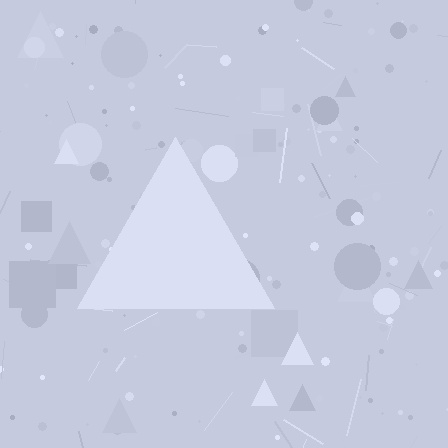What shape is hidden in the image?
A triangle is hidden in the image.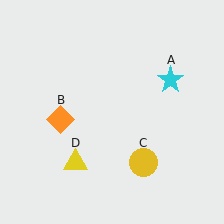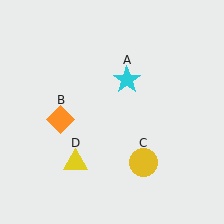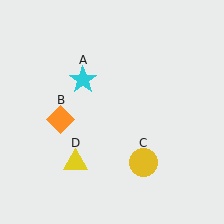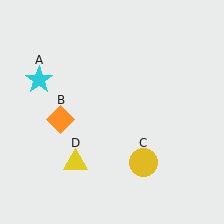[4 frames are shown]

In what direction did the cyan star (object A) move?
The cyan star (object A) moved left.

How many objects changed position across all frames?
1 object changed position: cyan star (object A).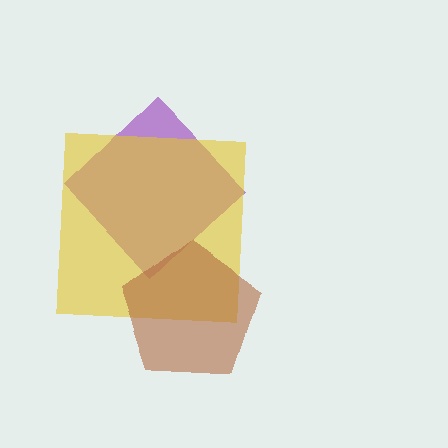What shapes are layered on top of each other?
The layered shapes are: a purple diamond, a yellow square, a brown pentagon.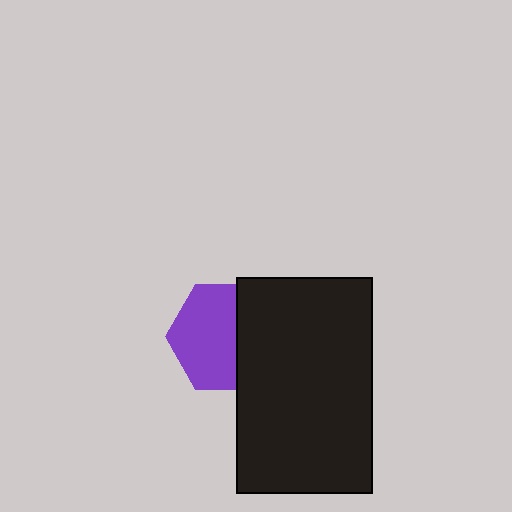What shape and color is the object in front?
The object in front is a black rectangle.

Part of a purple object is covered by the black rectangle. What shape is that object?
It is a hexagon.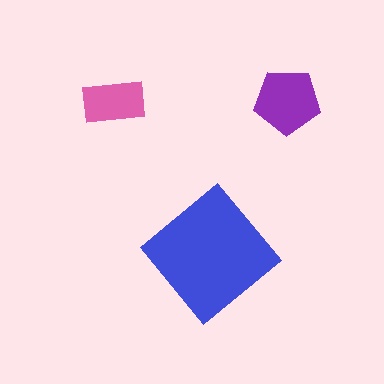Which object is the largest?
The blue diamond.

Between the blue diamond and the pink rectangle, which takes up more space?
The blue diamond.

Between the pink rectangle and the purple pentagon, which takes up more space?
The purple pentagon.